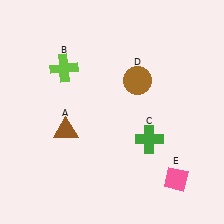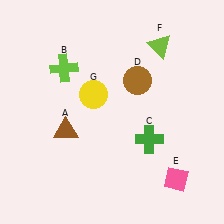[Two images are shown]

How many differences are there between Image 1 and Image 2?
There are 2 differences between the two images.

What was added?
A lime triangle (F), a yellow circle (G) were added in Image 2.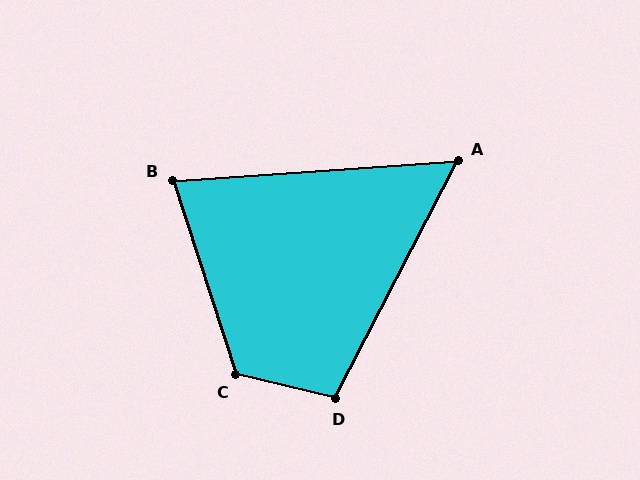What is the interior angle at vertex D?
Approximately 104 degrees (obtuse).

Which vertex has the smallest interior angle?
A, at approximately 59 degrees.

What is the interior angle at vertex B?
Approximately 76 degrees (acute).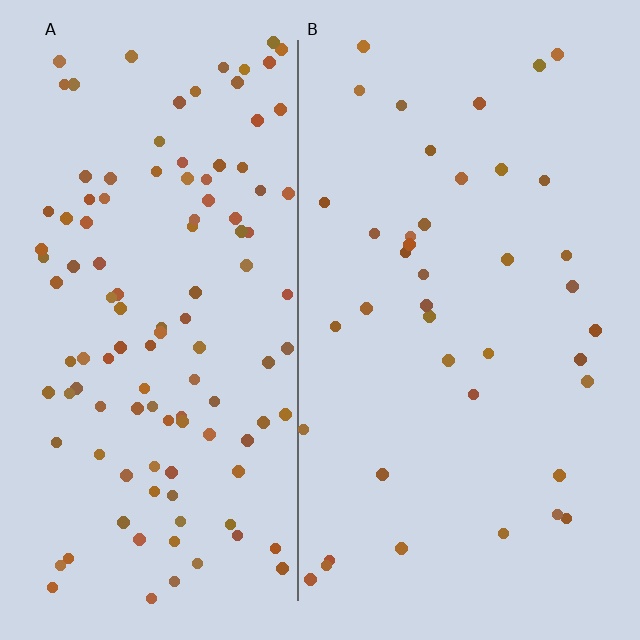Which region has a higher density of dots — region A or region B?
A (the left).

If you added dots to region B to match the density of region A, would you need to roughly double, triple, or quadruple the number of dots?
Approximately triple.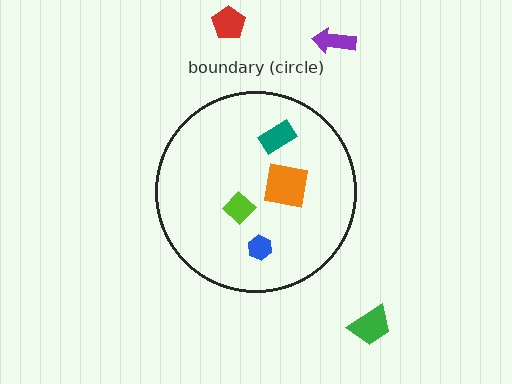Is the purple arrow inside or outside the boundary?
Outside.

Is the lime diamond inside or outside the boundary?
Inside.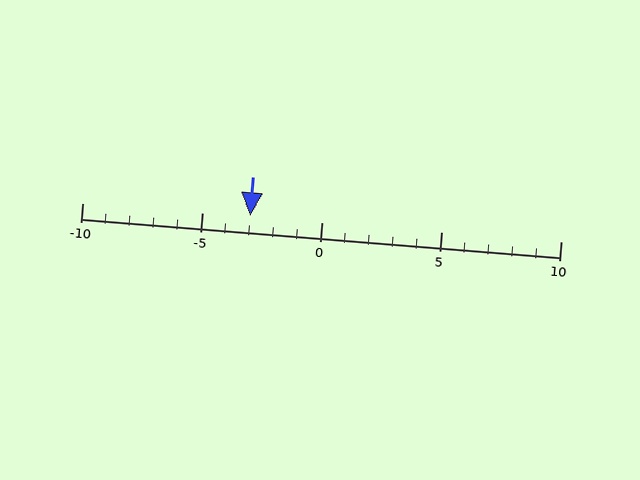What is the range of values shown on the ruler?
The ruler shows values from -10 to 10.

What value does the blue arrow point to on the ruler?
The blue arrow points to approximately -3.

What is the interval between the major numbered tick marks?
The major tick marks are spaced 5 units apart.